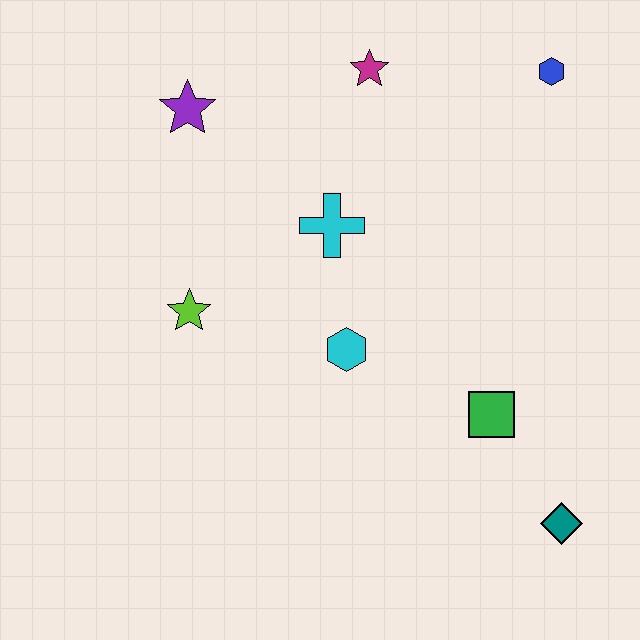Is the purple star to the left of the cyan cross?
Yes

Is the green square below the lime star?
Yes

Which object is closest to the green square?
The teal diamond is closest to the green square.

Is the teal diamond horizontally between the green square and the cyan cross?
No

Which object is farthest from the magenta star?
The teal diamond is farthest from the magenta star.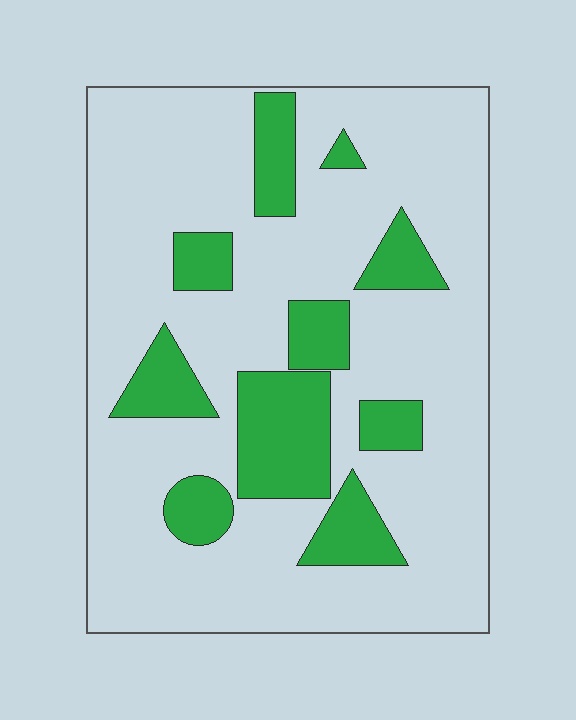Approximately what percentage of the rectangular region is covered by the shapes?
Approximately 20%.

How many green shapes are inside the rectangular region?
10.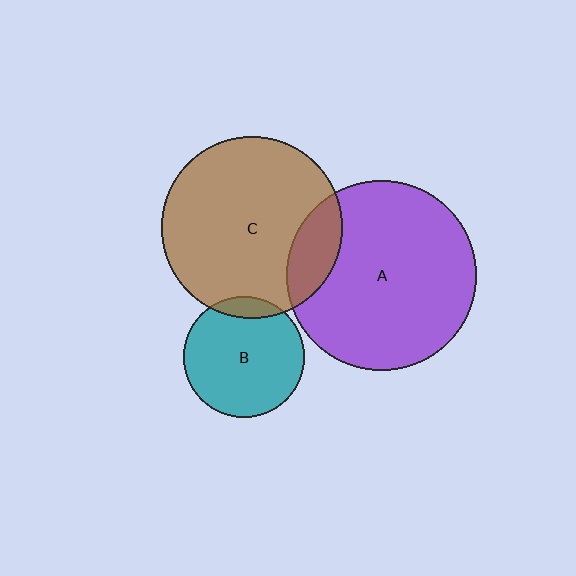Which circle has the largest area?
Circle A (purple).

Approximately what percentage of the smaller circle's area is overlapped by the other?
Approximately 10%.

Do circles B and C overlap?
Yes.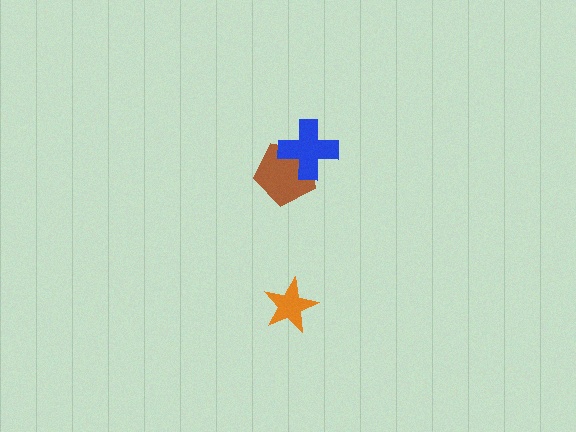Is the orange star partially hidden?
No, no other shape covers it.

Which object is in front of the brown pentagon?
The blue cross is in front of the brown pentagon.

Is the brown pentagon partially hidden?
Yes, it is partially covered by another shape.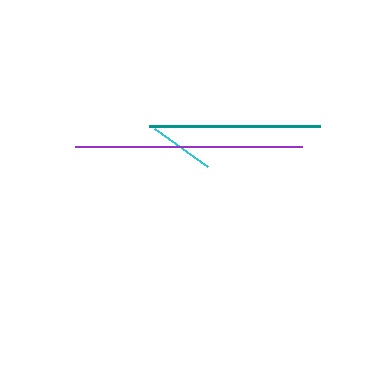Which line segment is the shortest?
The cyan line is the shortest at approximately 66 pixels.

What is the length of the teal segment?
The teal segment is approximately 171 pixels long.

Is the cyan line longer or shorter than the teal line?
The teal line is longer than the cyan line.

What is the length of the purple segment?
The purple segment is approximately 227 pixels long.